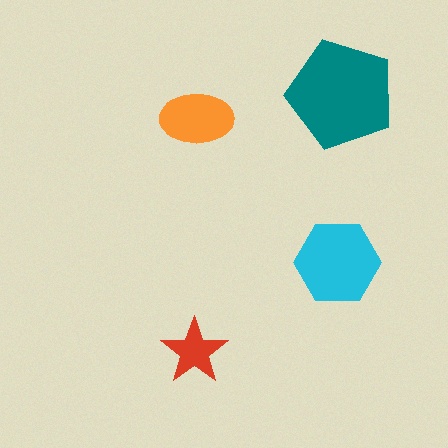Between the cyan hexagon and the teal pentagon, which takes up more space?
The teal pentagon.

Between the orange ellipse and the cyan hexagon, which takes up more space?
The cyan hexagon.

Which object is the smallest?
The red star.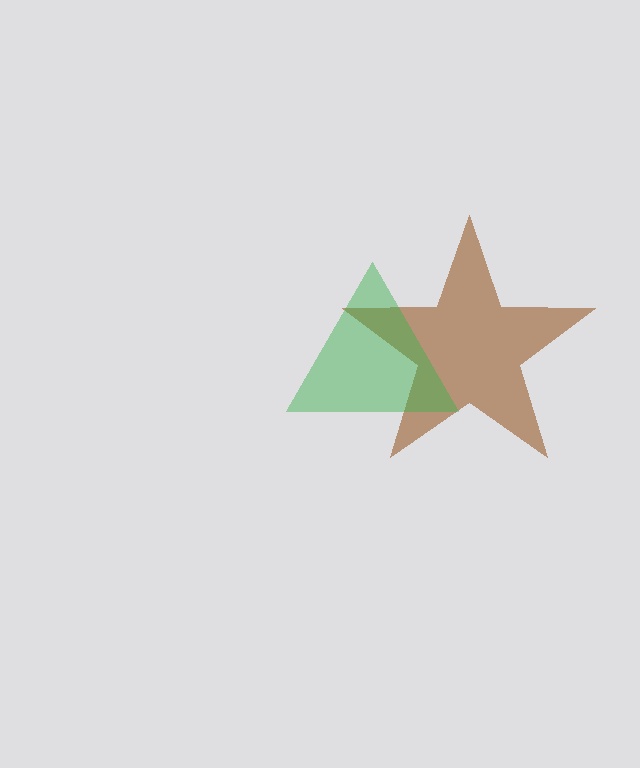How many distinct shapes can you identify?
There are 2 distinct shapes: a brown star, a green triangle.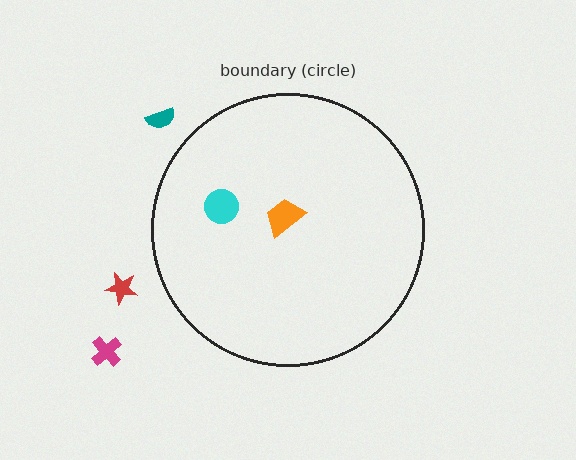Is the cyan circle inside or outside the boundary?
Inside.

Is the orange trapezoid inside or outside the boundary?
Inside.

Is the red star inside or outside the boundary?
Outside.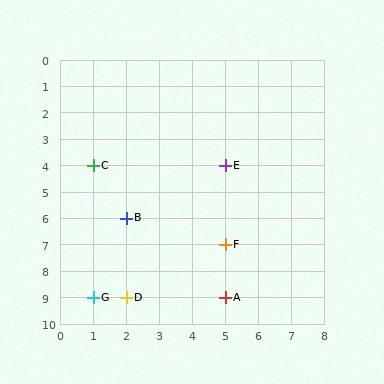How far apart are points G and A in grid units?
Points G and A are 4 columns apart.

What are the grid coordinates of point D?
Point D is at grid coordinates (2, 9).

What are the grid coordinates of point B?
Point B is at grid coordinates (2, 6).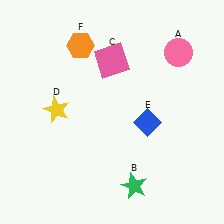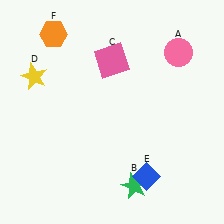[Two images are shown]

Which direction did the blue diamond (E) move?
The blue diamond (E) moved down.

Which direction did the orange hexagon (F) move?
The orange hexagon (F) moved left.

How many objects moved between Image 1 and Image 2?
3 objects moved between the two images.